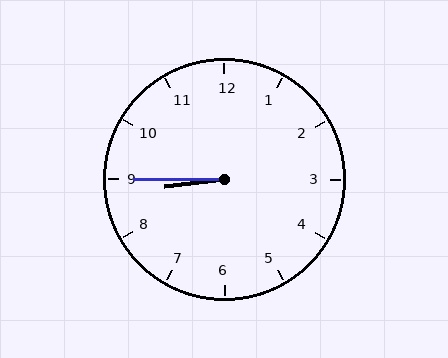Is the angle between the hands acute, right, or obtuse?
It is acute.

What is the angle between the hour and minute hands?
Approximately 8 degrees.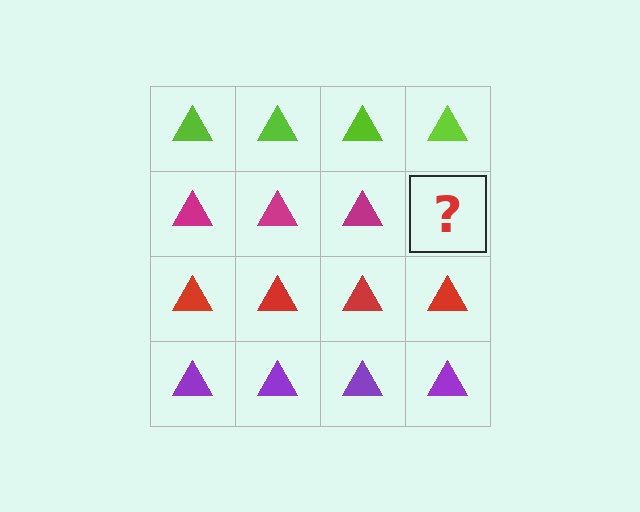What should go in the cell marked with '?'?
The missing cell should contain a magenta triangle.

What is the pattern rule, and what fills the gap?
The rule is that each row has a consistent color. The gap should be filled with a magenta triangle.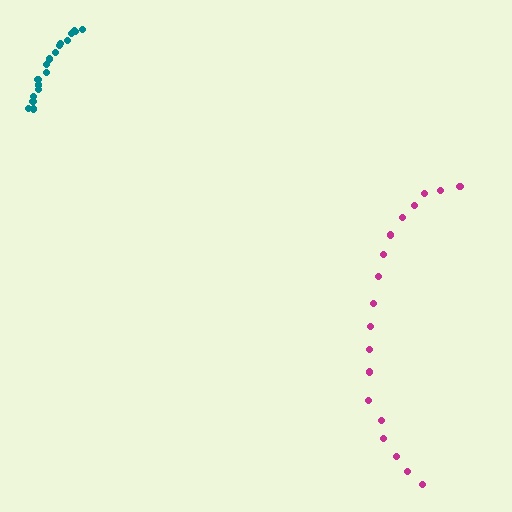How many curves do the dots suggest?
There are 2 distinct paths.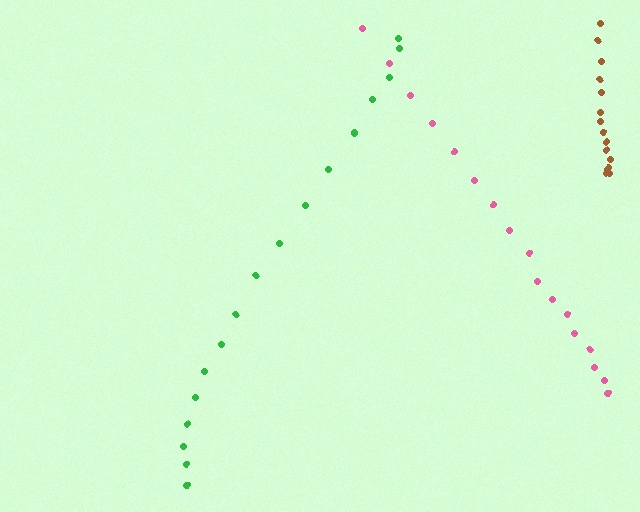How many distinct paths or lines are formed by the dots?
There are 3 distinct paths.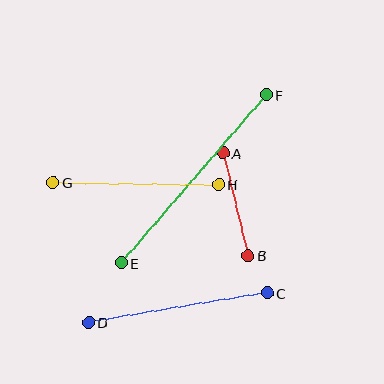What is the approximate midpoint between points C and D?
The midpoint is at approximately (178, 308) pixels.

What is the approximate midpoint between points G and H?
The midpoint is at approximately (136, 183) pixels.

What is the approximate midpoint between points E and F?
The midpoint is at approximately (194, 179) pixels.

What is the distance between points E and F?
The distance is approximately 222 pixels.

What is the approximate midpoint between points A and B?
The midpoint is at approximately (236, 204) pixels.